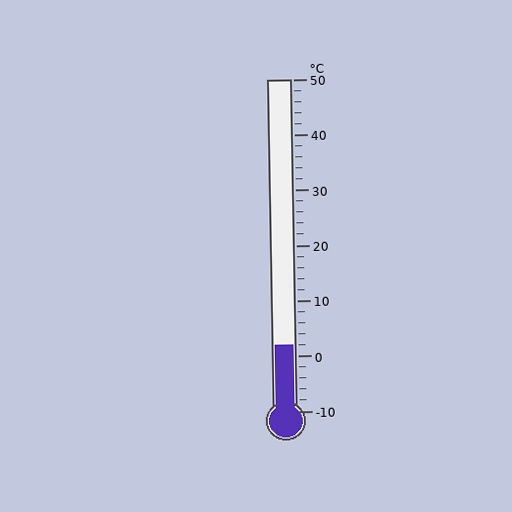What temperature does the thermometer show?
The thermometer shows approximately 2°C.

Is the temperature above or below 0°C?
The temperature is above 0°C.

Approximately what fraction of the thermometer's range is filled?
The thermometer is filled to approximately 20% of its range.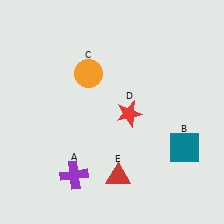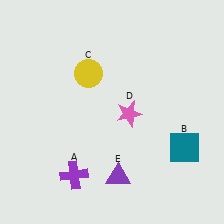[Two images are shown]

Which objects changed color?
C changed from orange to yellow. D changed from red to pink. E changed from red to purple.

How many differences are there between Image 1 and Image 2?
There are 3 differences between the two images.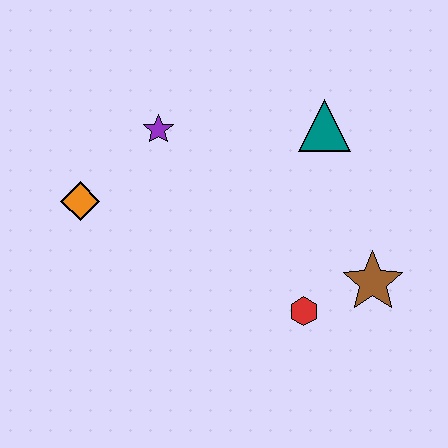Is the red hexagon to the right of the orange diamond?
Yes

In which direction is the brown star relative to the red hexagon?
The brown star is to the right of the red hexagon.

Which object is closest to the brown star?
The red hexagon is closest to the brown star.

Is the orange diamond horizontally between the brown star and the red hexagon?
No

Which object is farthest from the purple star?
The brown star is farthest from the purple star.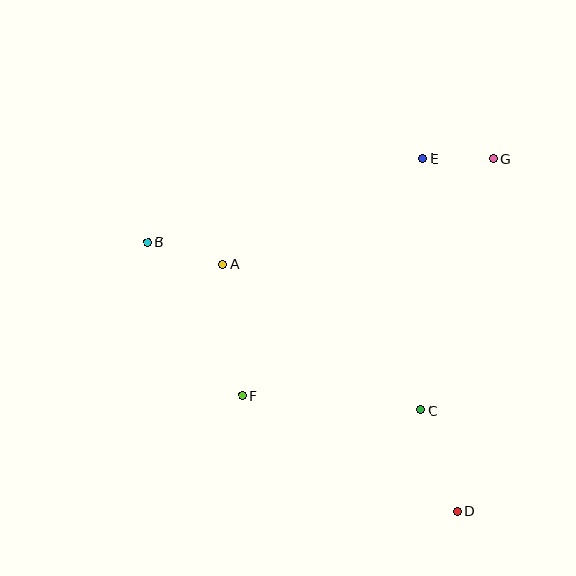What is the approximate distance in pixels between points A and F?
The distance between A and F is approximately 132 pixels.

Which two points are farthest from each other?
Points B and D are farthest from each other.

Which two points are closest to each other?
Points E and G are closest to each other.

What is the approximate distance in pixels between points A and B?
The distance between A and B is approximately 78 pixels.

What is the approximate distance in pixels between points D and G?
The distance between D and G is approximately 354 pixels.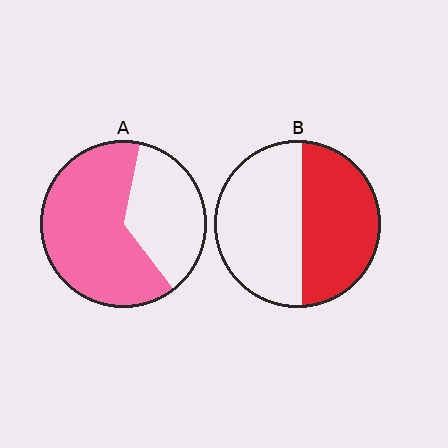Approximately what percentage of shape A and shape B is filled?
A is approximately 65% and B is approximately 45%.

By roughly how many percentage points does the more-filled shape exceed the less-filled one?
By roughly 15 percentage points (A over B).